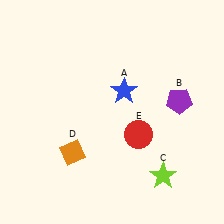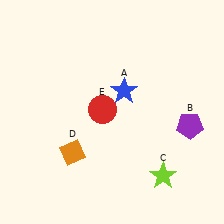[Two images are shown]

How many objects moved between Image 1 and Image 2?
2 objects moved between the two images.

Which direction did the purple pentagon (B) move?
The purple pentagon (B) moved down.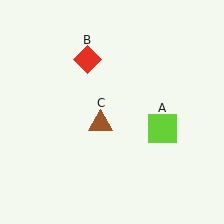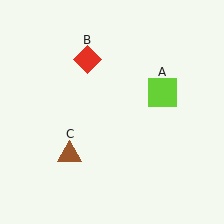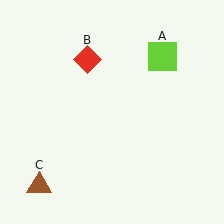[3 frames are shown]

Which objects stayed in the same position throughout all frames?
Red diamond (object B) remained stationary.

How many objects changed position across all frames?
2 objects changed position: lime square (object A), brown triangle (object C).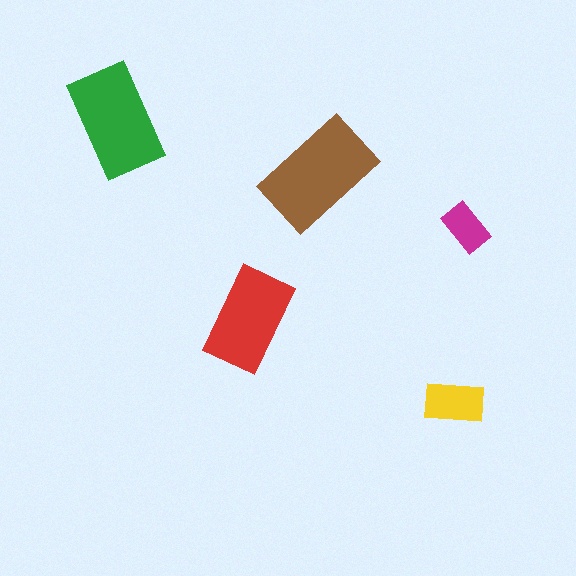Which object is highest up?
The green rectangle is topmost.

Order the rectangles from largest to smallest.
the brown one, the green one, the red one, the yellow one, the magenta one.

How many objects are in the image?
There are 5 objects in the image.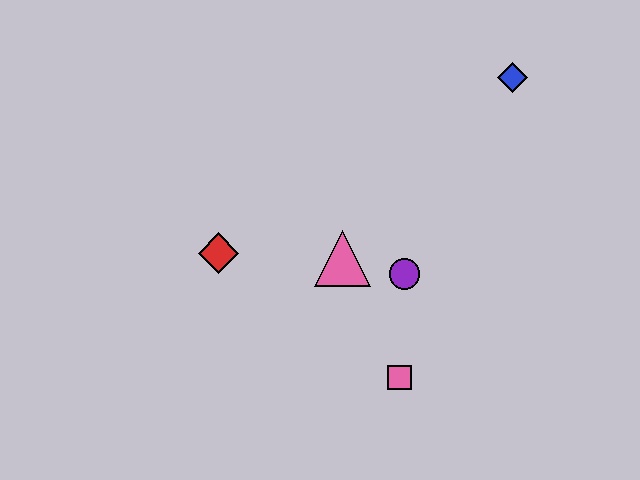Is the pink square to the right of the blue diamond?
No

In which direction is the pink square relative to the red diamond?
The pink square is to the right of the red diamond.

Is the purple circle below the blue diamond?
Yes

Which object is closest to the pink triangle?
The purple circle is closest to the pink triangle.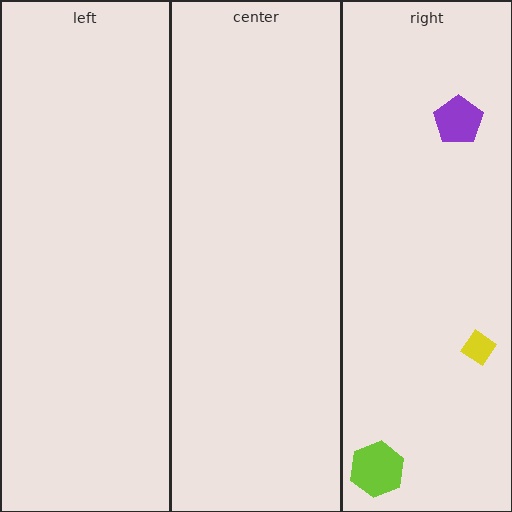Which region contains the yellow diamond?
The right region.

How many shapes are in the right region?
3.